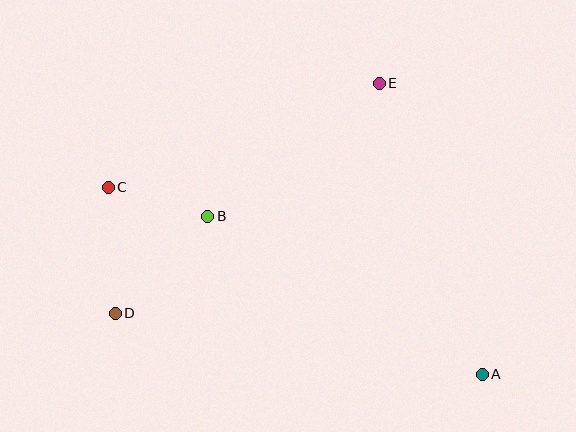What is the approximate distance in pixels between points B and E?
The distance between B and E is approximately 217 pixels.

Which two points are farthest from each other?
Points A and C are farthest from each other.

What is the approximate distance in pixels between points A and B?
The distance between A and B is approximately 317 pixels.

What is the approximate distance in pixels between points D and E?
The distance between D and E is approximately 350 pixels.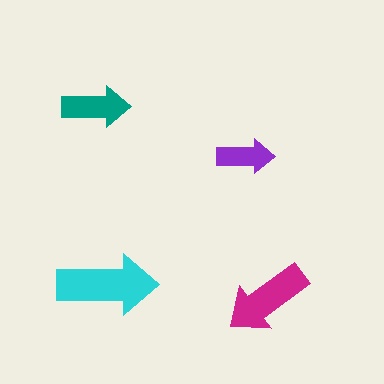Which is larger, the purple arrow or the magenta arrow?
The magenta one.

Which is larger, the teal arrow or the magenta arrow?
The magenta one.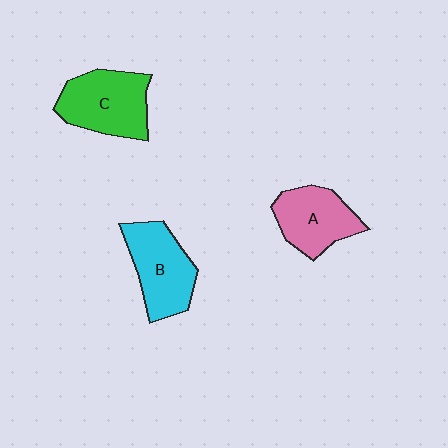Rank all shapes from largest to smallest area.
From largest to smallest: C (green), B (cyan), A (pink).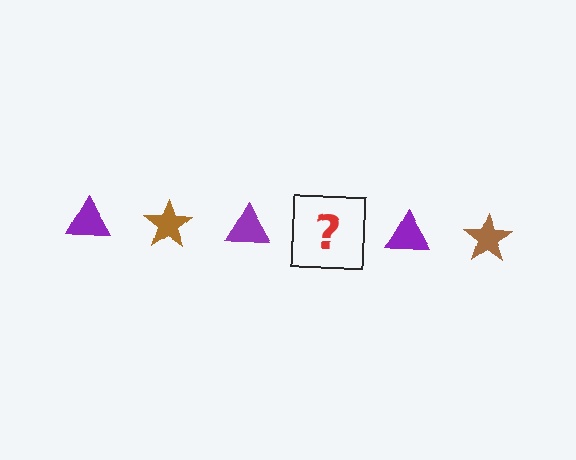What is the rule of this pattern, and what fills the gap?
The rule is that the pattern alternates between purple triangle and brown star. The gap should be filled with a brown star.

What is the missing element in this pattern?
The missing element is a brown star.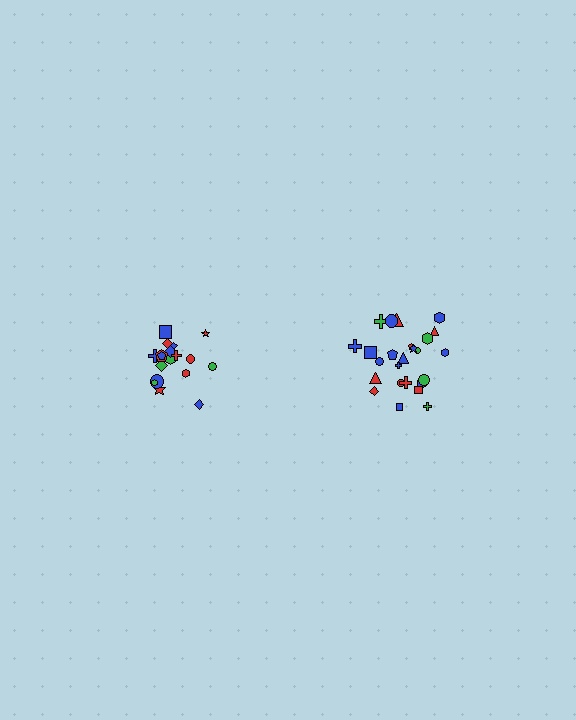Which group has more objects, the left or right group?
The right group.